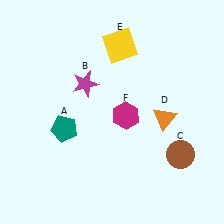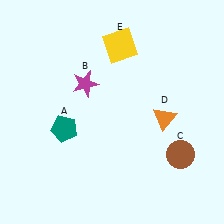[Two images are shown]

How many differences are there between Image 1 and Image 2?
There is 1 difference between the two images.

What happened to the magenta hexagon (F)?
The magenta hexagon (F) was removed in Image 2. It was in the bottom-right area of Image 1.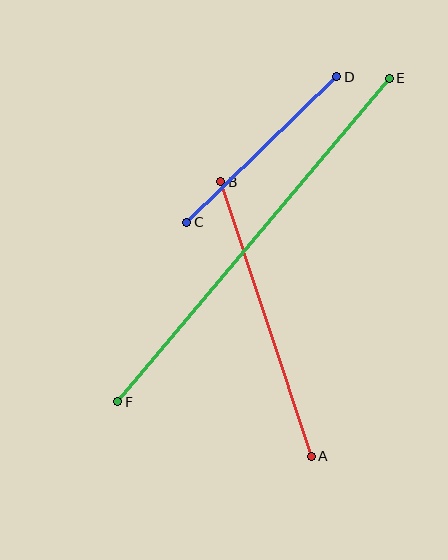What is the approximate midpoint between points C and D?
The midpoint is at approximately (262, 150) pixels.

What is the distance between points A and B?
The distance is approximately 289 pixels.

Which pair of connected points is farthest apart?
Points E and F are farthest apart.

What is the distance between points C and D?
The distance is approximately 209 pixels.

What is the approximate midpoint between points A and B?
The midpoint is at approximately (266, 319) pixels.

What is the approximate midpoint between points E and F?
The midpoint is at approximately (254, 240) pixels.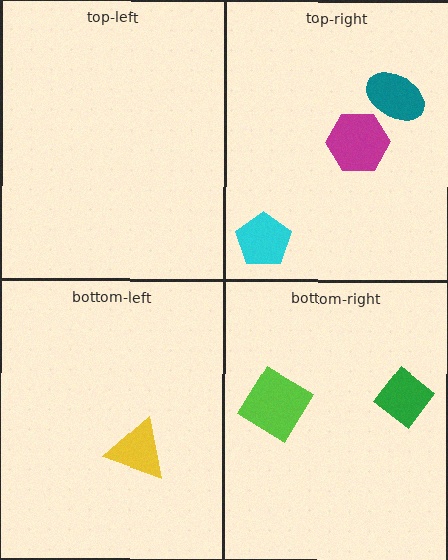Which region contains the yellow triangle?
The bottom-left region.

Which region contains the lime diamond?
The bottom-right region.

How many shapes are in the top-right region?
3.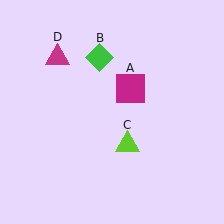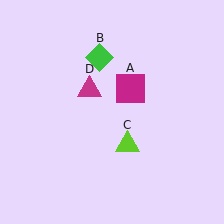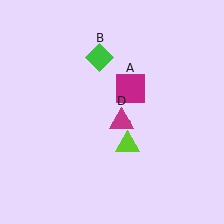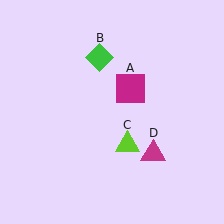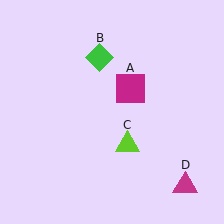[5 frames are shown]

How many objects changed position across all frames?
1 object changed position: magenta triangle (object D).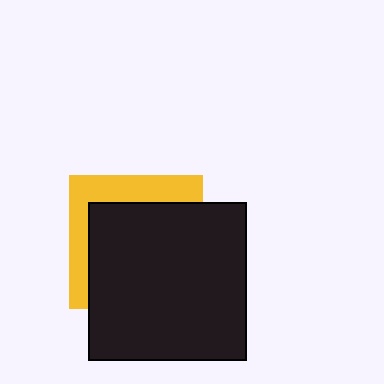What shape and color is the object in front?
The object in front is a black square.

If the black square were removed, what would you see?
You would see the complete yellow square.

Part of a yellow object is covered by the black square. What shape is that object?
It is a square.